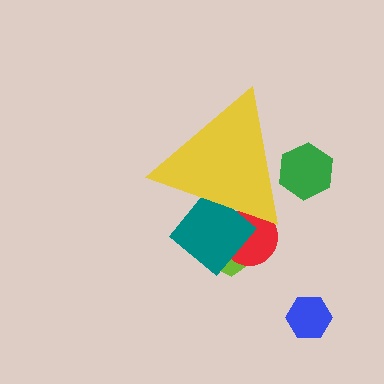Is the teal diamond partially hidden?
Yes, the teal diamond is partially hidden behind the yellow triangle.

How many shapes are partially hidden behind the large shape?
4 shapes are partially hidden.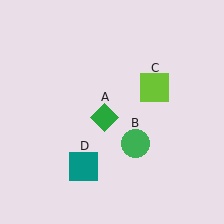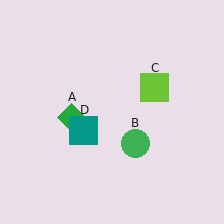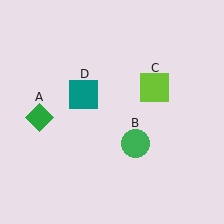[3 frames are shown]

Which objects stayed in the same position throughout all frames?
Green circle (object B) and lime square (object C) remained stationary.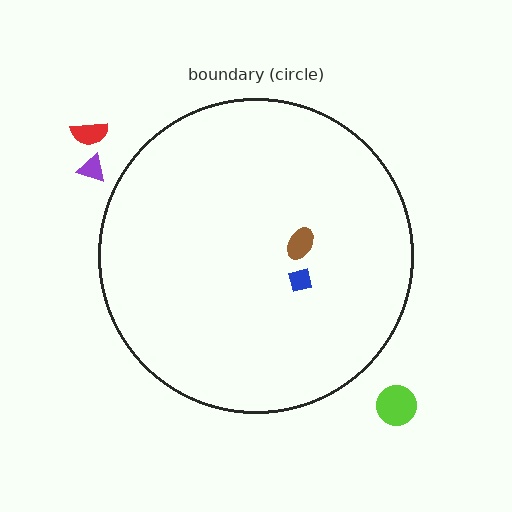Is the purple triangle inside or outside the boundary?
Outside.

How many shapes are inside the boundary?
2 inside, 3 outside.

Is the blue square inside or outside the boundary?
Inside.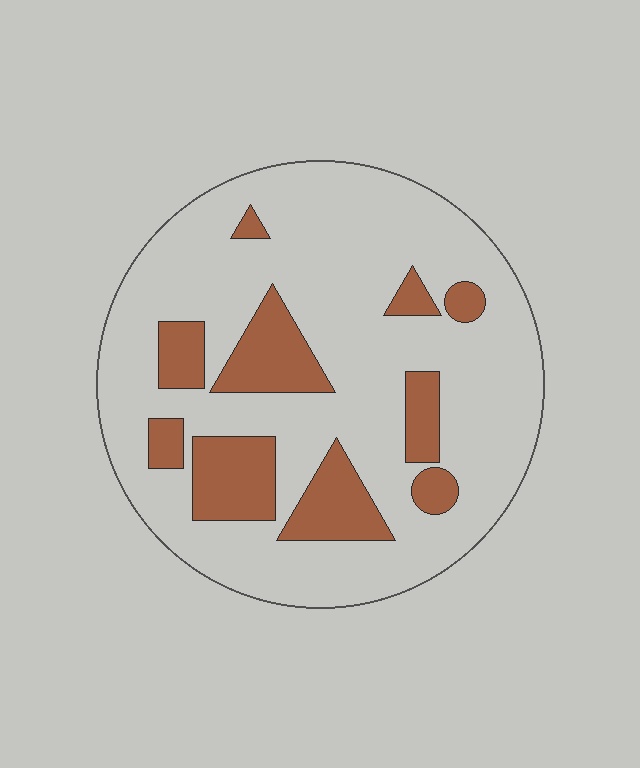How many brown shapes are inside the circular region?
10.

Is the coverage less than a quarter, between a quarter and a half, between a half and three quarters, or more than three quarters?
Less than a quarter.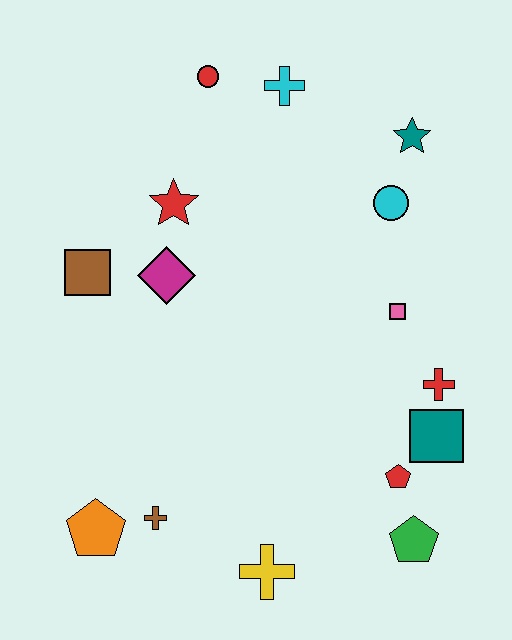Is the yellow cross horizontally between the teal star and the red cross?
No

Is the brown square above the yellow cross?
Yes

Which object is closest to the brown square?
The magenta diamond is closest to the brown square.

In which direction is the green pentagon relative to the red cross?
The green pentagon is below the red cross.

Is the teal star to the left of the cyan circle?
No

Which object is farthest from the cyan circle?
The orange pentagon is farthest from the cyan circle.